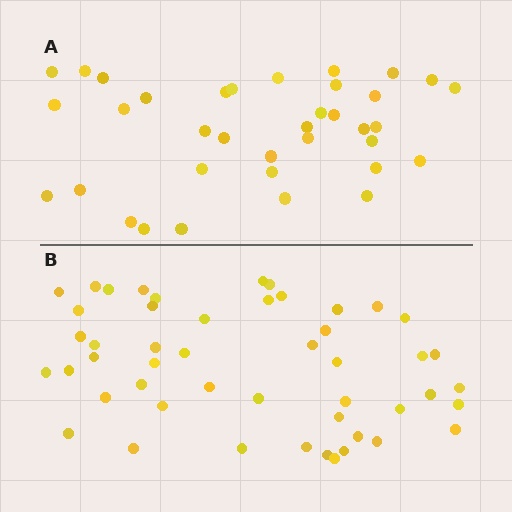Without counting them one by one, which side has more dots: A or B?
Region B (the bottom region) has more dots.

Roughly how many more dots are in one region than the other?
Region B has approximately 15 more dots than region A.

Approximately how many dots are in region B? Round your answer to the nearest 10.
About 50 dots. (The exact count is 49, which rounds to 50.)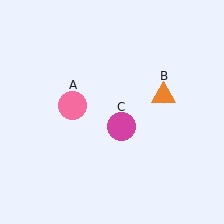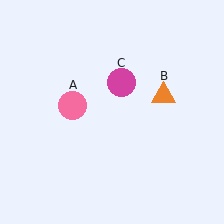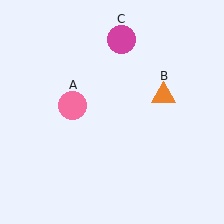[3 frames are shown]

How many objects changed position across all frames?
1 object changed position: magenta circle (object C).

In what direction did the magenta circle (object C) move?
The magenta circle (object C) moved up.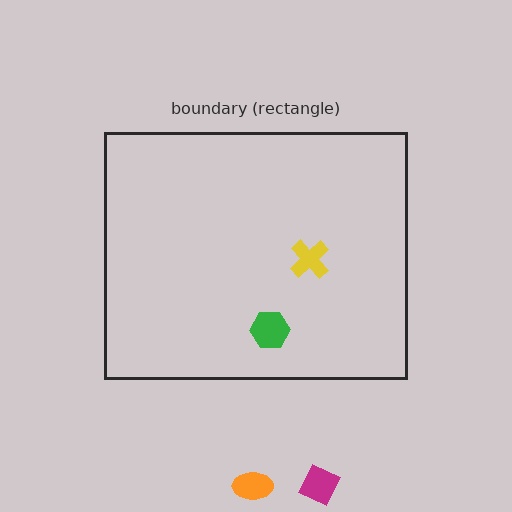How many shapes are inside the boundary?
2 inside, 2 outside.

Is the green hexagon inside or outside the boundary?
Inside.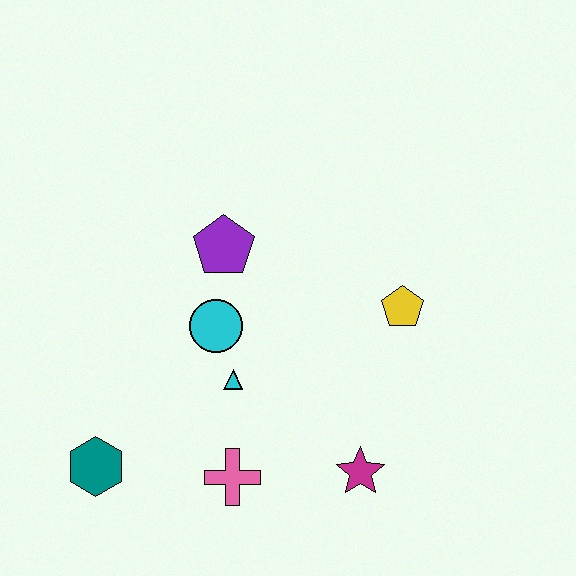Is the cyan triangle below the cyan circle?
Yes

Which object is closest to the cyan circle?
The cyan triangle is closest to the cyan circle.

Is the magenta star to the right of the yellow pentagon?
No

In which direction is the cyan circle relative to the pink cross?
The cyan circle is above the pink cross.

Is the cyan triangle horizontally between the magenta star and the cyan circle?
Yes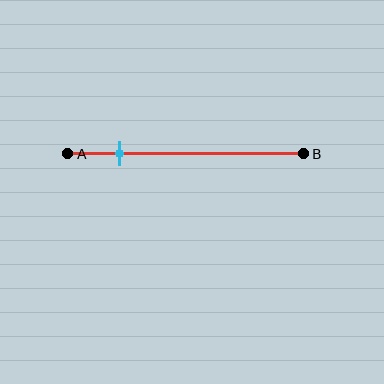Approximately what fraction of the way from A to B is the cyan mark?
The cyan mark is approximately 20% of the way from A to B.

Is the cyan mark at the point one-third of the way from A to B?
No, the mark is at about 20% from A, not at the 33% one-third point.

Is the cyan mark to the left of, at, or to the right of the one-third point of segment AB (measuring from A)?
The cyan mark is to the left of the one-third point of segment AB.